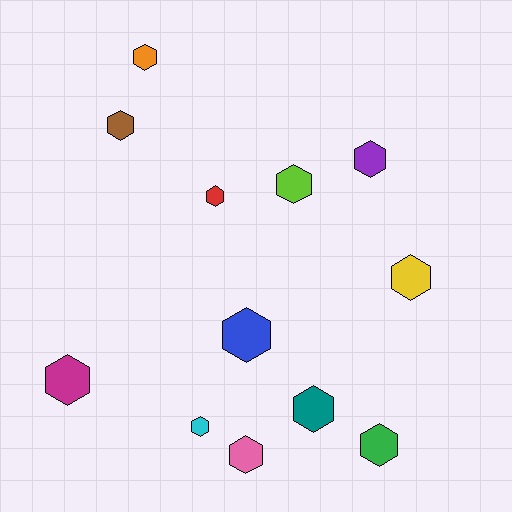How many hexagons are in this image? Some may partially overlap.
There are 12 hexagons.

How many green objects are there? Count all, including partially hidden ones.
There is 1 green object.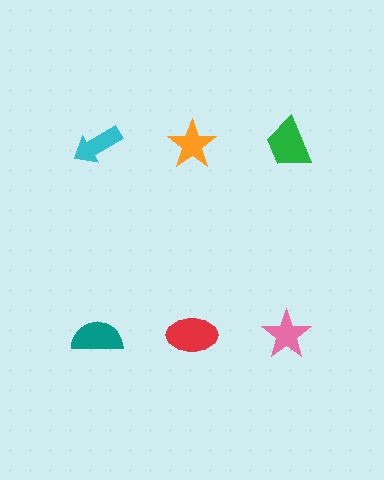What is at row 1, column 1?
A cyan arrow.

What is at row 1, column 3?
A green trapezoid.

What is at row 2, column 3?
A pink star.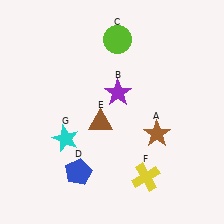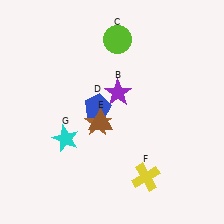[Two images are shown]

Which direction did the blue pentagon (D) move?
The blue pentagon (D) moved up.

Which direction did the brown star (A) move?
The brown star (A) moved left.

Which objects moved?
The objects that moved are: the brown star (A), the blue pentagon (D).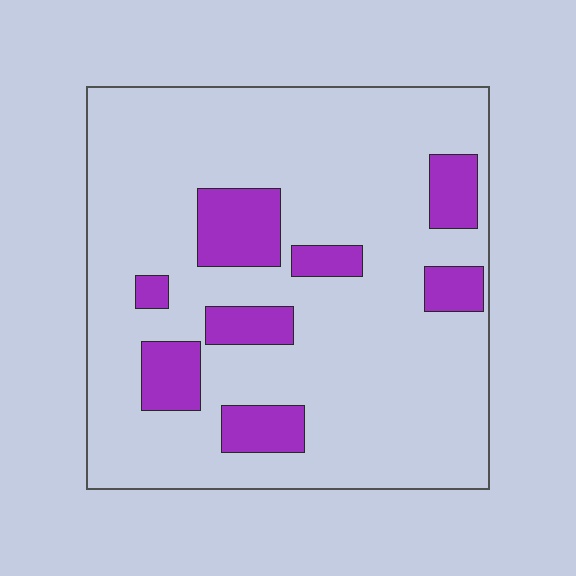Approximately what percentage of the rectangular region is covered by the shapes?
Approximately 15%.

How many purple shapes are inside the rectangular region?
8.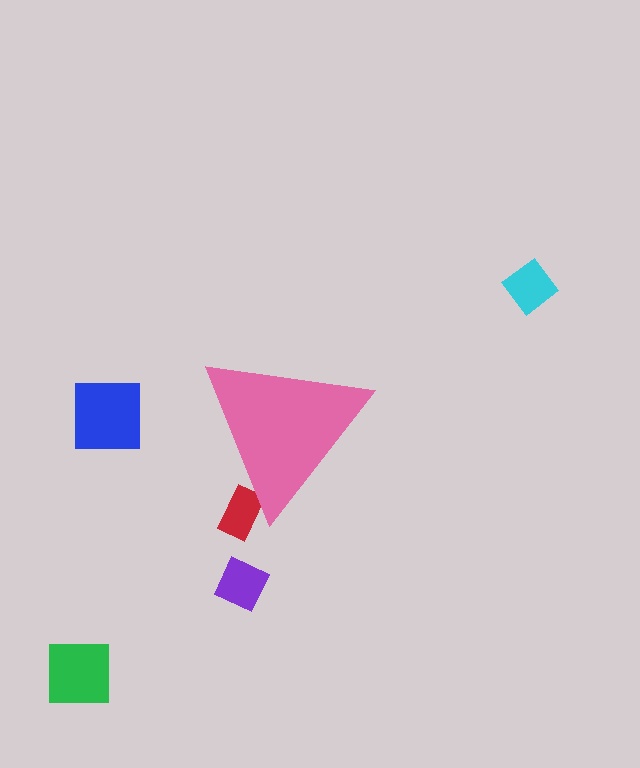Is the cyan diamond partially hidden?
No, the cyan diamond is fully visible.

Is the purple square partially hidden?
No, the purple square is fully visible.